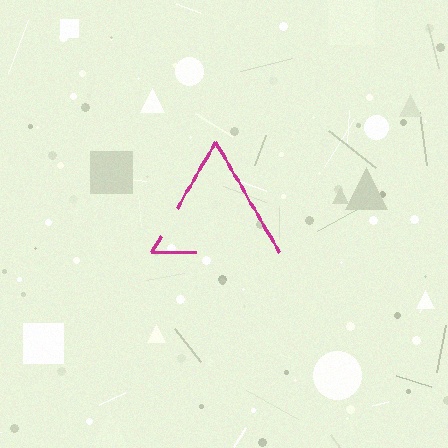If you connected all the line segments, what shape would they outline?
They would outline a triangle.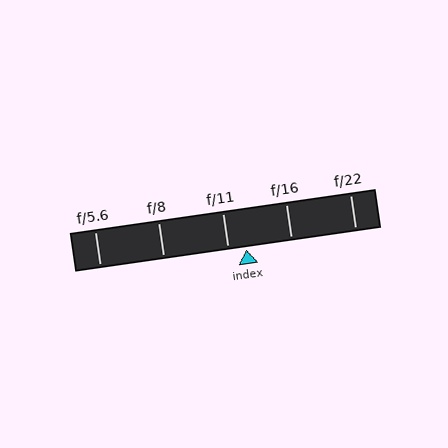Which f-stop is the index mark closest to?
The index mark is closest to f/11.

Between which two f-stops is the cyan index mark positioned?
The index mark is between f/11 and f/16.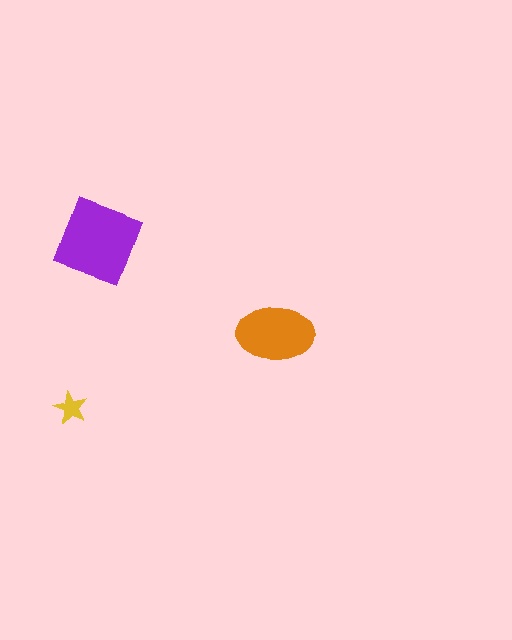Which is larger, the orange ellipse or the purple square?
The purple square.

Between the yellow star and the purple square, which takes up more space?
The purple square.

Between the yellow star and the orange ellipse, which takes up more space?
The orange ellipse.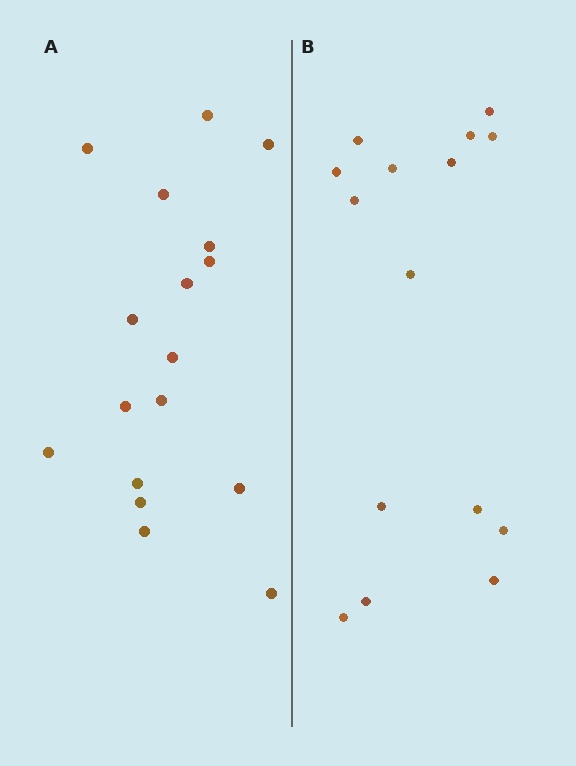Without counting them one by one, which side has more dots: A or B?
Region A (the left region) has more dots.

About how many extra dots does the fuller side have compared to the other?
Region A has just a few more — roughly 2 or 3 more dots than region B.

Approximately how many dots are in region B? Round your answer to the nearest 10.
About 20 dots. (The exact count is 15, which rounds to 20.)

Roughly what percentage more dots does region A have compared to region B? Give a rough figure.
About 15% more.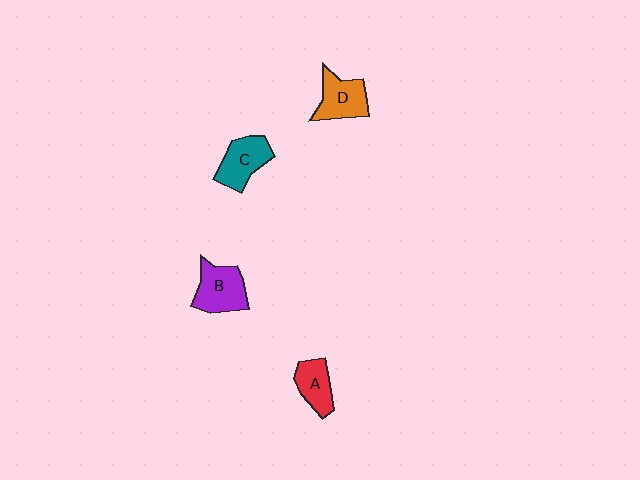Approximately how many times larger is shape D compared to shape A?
Approximately 1.2 times.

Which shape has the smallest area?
Shape A (red).